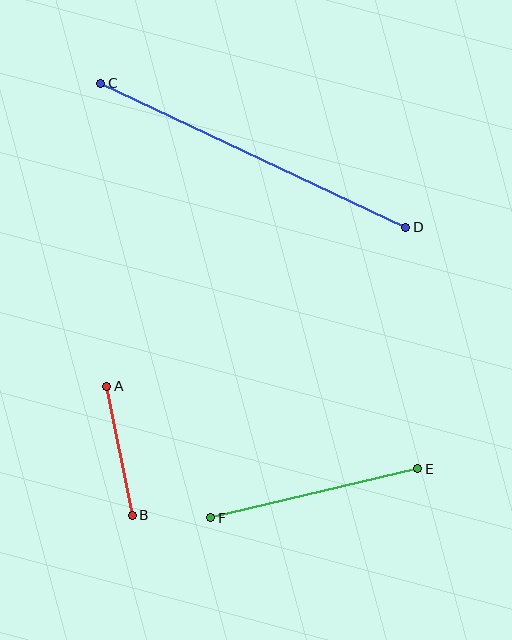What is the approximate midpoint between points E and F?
The midpoint is at approximately (314, 493) pixels.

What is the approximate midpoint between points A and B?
The midpoint is at approximately (120, 451) pixels.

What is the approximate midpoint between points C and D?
The midpoint is at approximately (253, 155) pixels.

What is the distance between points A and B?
The distance is approximately 132 pixels.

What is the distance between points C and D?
The distance is approximately 338 pixels.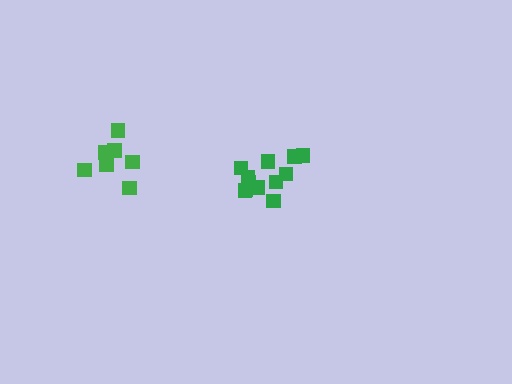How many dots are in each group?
Group 1: 12 dots, Group 2: 7 dots (19 total).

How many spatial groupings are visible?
There are 2 spatial groupings.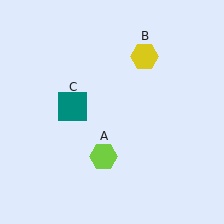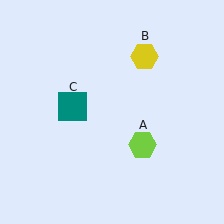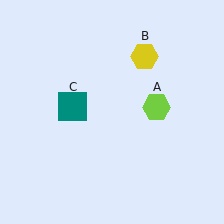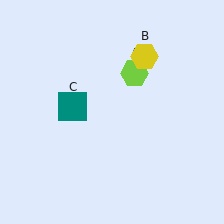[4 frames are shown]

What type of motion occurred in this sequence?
The lime hexagon (object A) rotated counterclockwise around the center of the scene.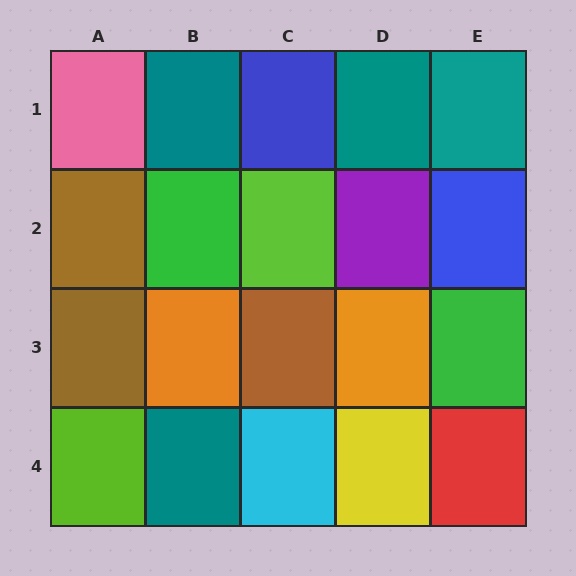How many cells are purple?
1 cell is purple.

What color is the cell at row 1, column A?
Pink.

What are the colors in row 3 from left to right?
Brown, orange, brown, orange, green.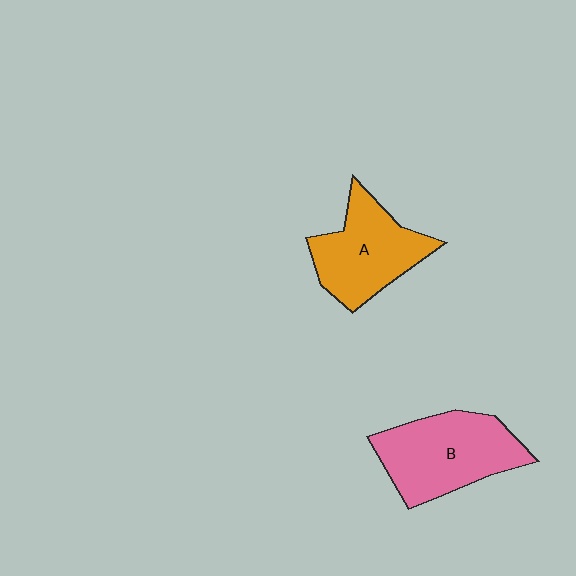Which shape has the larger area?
Shape B (pink).